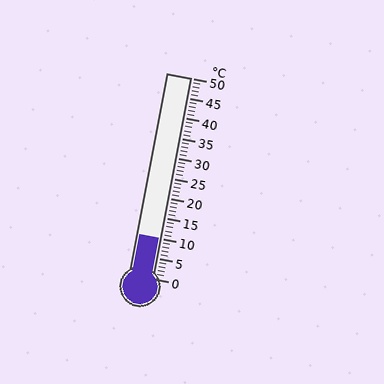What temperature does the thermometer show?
The thermometer shows approximately 10°C.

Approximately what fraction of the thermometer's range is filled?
The thermometer is filled to approximately 20% of its range.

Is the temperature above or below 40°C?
The temperature is below 40°C.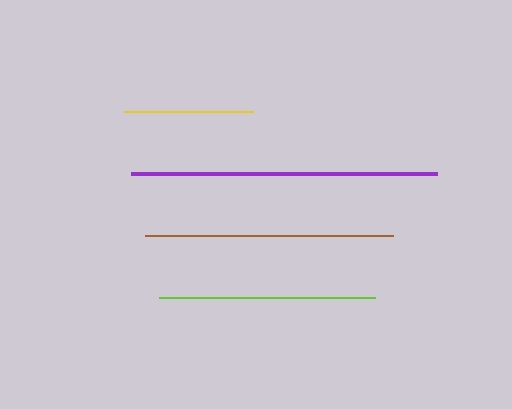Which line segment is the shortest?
The yellow line is the shortest at approximately 129 pixels.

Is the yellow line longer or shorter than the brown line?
The brown line is longer than the yellow line.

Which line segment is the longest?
The purple line is the longest at approximately 306 pixels.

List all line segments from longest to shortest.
From longest to shortest: purple, brown, lime, yellow.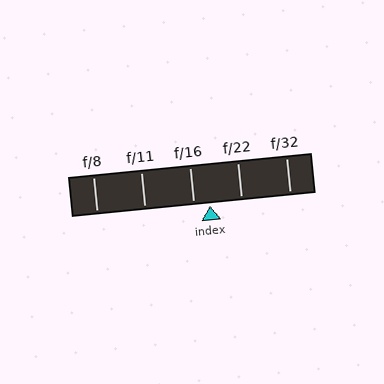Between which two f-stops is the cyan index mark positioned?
The index mark is between f/16 and f/22.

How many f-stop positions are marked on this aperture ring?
There are 5 f-stop positions marked.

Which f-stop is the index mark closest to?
The index mark is closest to f/16.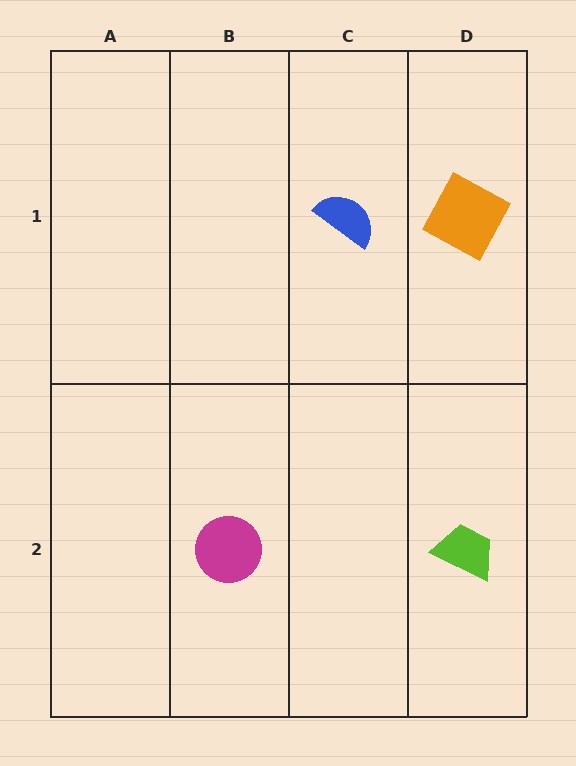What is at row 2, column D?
A lime trapezoid.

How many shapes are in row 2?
2 shapes.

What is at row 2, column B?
A magenta circle.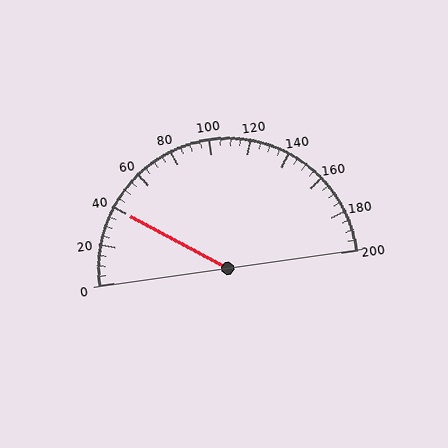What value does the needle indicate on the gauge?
The needle indicates approximately 40.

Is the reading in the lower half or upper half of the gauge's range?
The reading is in the lower half of the range (0 to 200).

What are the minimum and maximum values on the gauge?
The gauge ranges from 0 to 200.